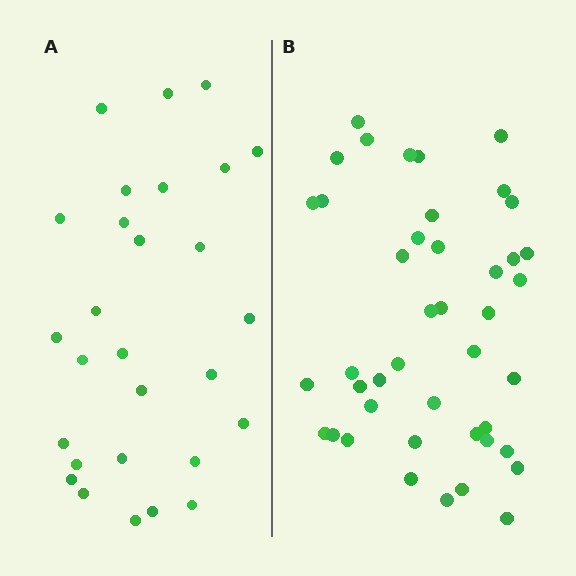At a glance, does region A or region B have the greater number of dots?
Region B (the right region) has more dots.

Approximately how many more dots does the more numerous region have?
Region B has approximately 15 more dots than region A.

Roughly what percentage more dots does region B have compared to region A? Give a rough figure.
About 55% more.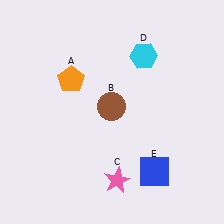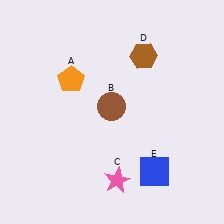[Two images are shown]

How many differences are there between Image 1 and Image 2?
There is 1 difference between the two images.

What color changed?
The hexagon (D) changed from cyan in Image 1 to brown in Image 2.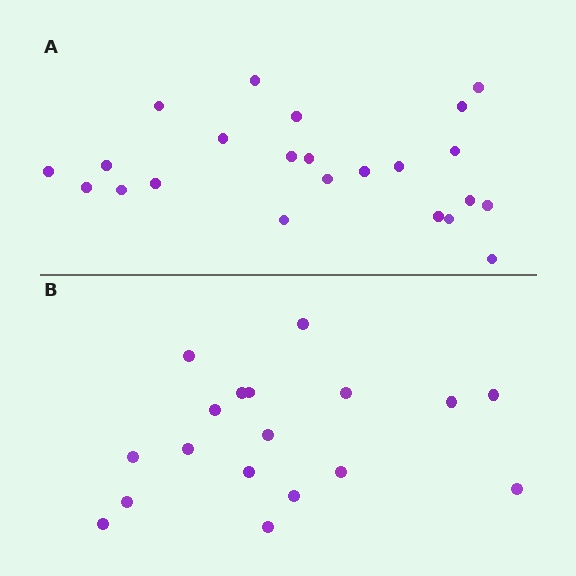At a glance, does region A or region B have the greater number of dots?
Region A (the top region) has more dots.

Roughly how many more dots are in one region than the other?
Region A has about 5 more dots than region B.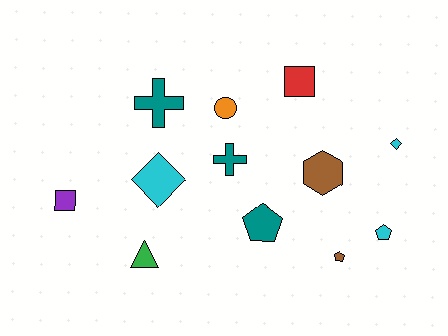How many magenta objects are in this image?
There are no magenta objects.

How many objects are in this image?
There are 12 objects.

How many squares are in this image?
There are 2 squares.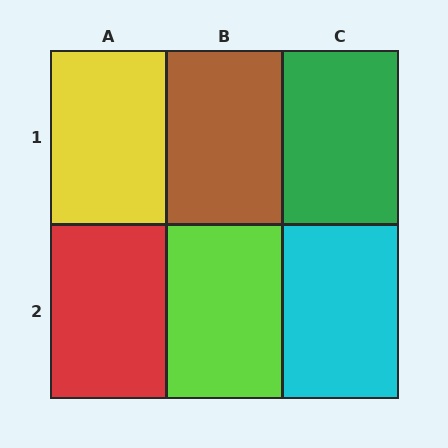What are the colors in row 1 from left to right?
Yellow, brown, green.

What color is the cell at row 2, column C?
Cyan.